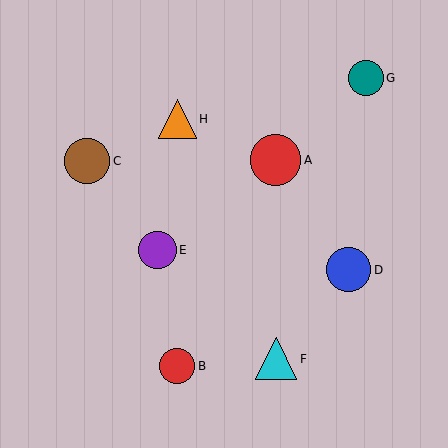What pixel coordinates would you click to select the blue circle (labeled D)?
Click at (349, 270) to select the blue circle D.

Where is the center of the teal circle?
The center of the teal circle is at (366, 78).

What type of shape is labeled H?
Shape H is an orange triangle.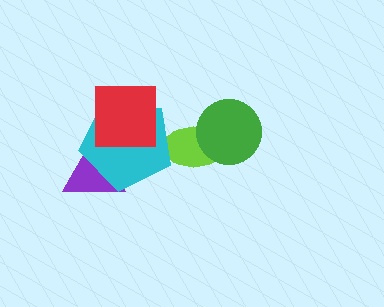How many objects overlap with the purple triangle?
1 object overlaps with the purple triangle.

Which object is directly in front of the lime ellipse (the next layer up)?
The green circle is directly in front of the lime ellipse.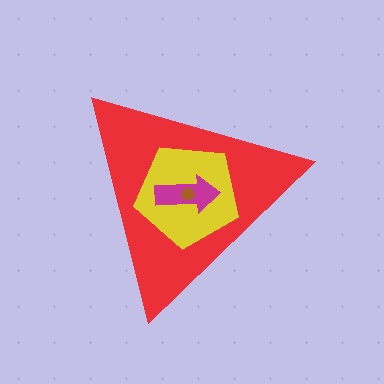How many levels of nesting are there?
4.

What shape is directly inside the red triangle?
The yellow pentagon.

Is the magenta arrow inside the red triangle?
Yes.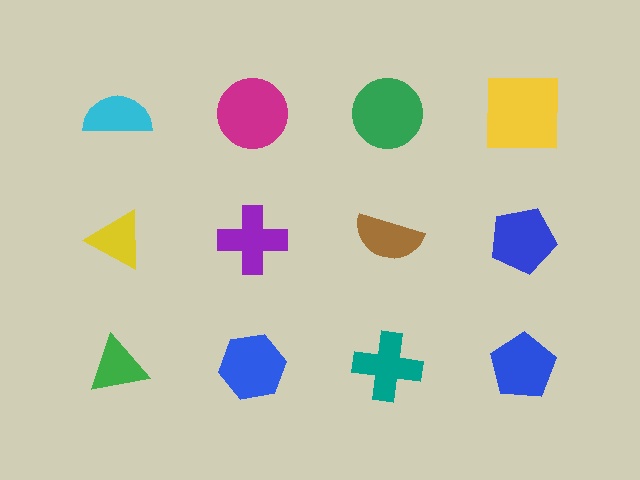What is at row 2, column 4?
A blue pentagon.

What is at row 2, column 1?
A yellow triangle.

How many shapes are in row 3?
4 shapes.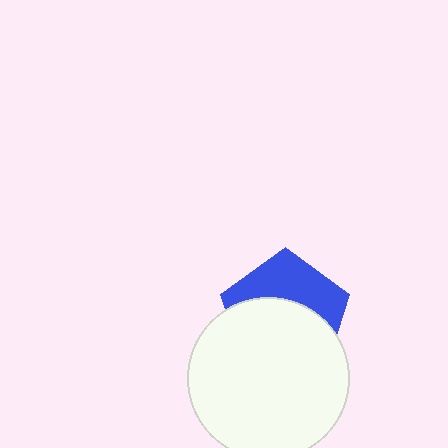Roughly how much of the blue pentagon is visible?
A small part of it is visible (roughly 41%).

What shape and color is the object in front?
The object in front is a white circle.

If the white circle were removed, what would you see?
You would see the complete blue pentagon.